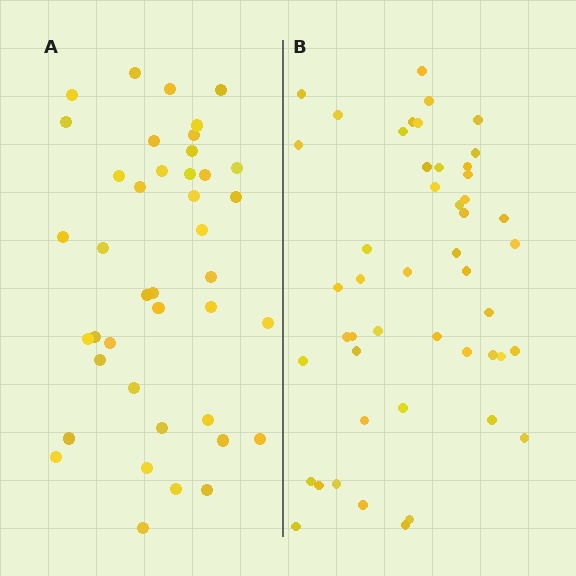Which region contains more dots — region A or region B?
Region B (the right region) has more dots.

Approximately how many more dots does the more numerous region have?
Region B has roughly 8 or so more dots than region A.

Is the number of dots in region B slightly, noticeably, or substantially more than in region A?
Region B has only slightly more — the two regions are fairly close. The ratio is roughly 1.2 to 1.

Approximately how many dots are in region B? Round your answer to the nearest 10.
About 50 dots. (The exact count is 48, which rounds to 50.)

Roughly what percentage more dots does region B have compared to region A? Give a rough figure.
About 15% more.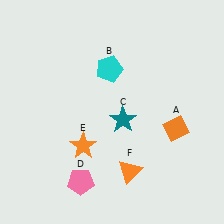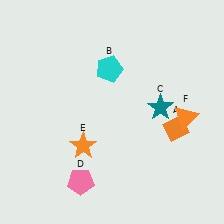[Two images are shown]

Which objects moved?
The objects that moved are: the teal star (C), the orange triangle (F).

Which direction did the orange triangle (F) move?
The orange triangle (F) moved right.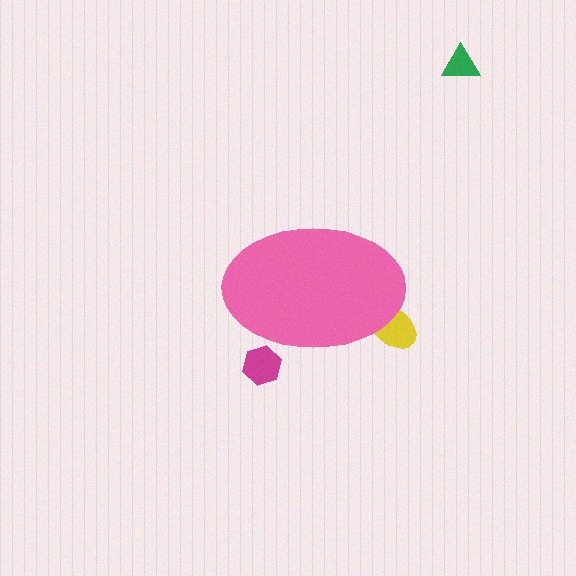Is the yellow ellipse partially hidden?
Yes, the yellow ellipse is partially hidden behind the pink ellipse.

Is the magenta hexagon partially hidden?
Yes, the magenta hexagon is partially hidden behind the pink ellipse.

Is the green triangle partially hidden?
No, the green triangle is fully visible.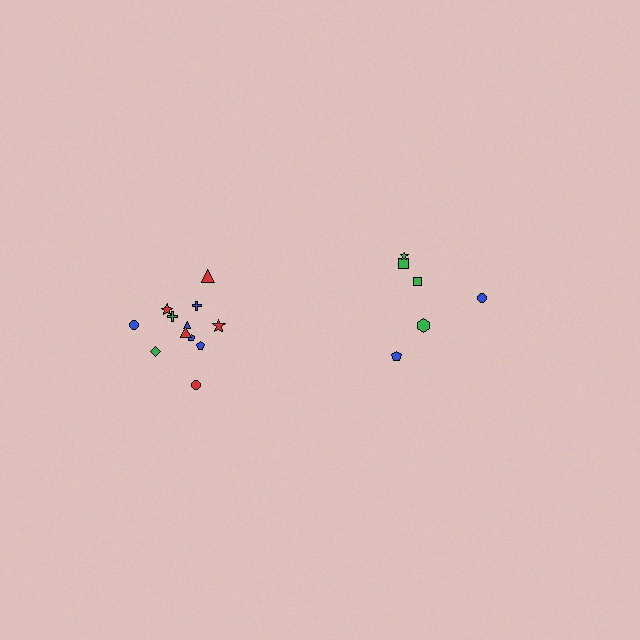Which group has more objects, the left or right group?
The left group.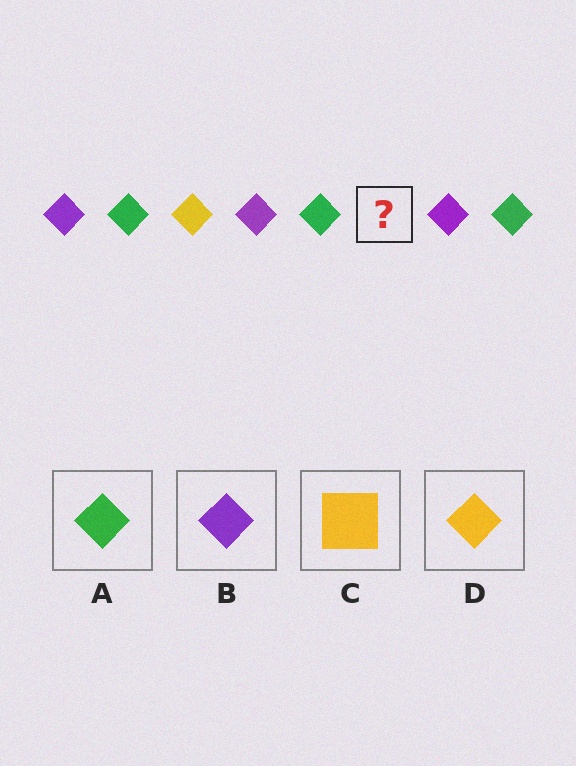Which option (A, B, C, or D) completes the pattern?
D.